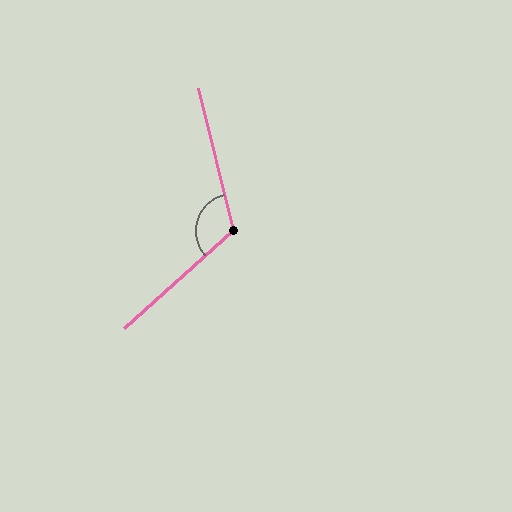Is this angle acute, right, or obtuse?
It is obtuse.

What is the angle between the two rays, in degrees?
Approximately 118 degrees.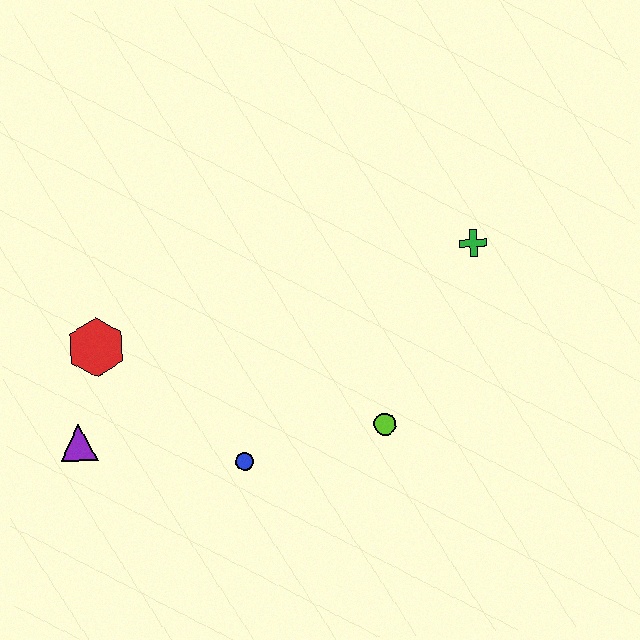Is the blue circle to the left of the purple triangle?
No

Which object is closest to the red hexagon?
The purple triangle is closest to the red hexagon.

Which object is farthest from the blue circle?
The green cross is farthest from the blue circle.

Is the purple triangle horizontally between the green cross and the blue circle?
No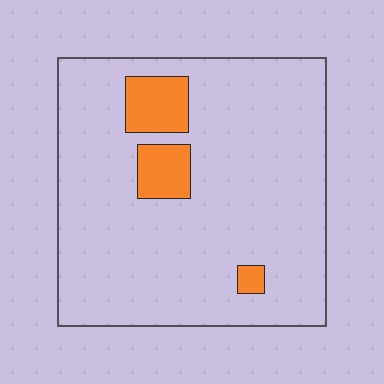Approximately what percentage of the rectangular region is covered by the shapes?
Approximately 10%.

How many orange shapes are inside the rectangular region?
3.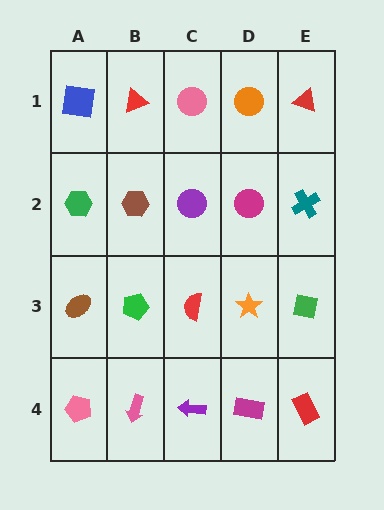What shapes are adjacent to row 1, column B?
A brown hexagon (row 2, column B), a blue square (row 1, column A), a pink circle (row 1, column C).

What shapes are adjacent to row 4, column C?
A red semicircle (row 3, column C), a pink arrow (row 4, column B), a magenta rectangle (row 4, column D).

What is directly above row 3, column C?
A purple circle.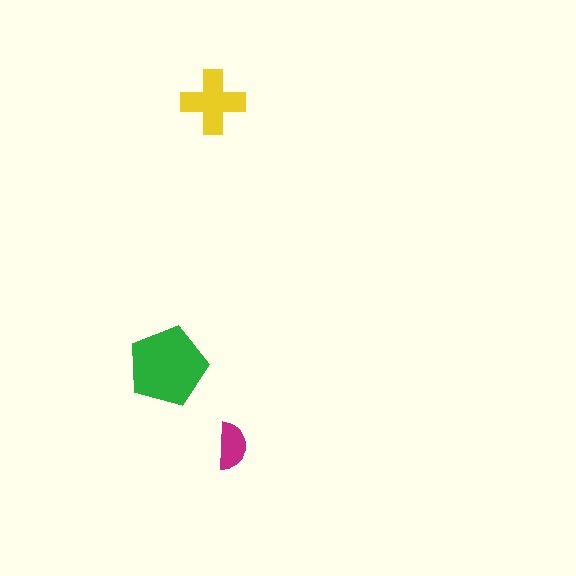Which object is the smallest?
The magenta semicircle.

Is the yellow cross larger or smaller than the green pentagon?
Smaller.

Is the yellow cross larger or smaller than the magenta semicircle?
Larger.